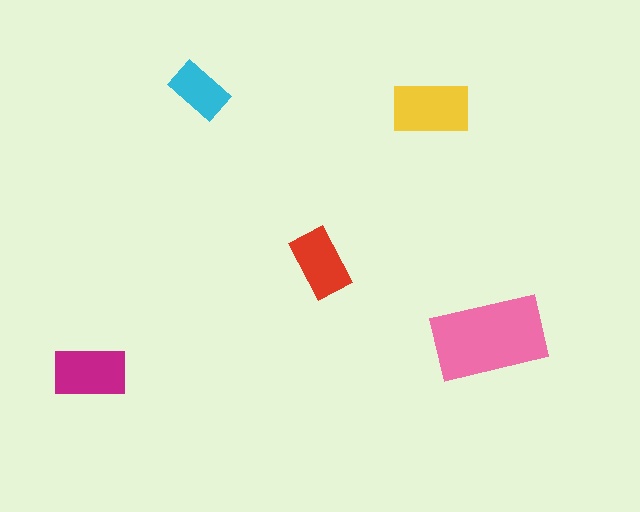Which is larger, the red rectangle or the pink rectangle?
The pink one.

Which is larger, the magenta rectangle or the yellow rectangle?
The yellow one.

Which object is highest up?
The cyan rectangle is topmost.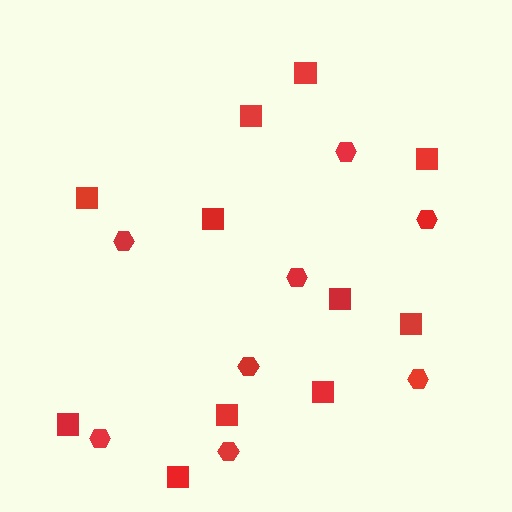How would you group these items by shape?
There are 2 groups: one group of hexagons (8) and one group of squares (11).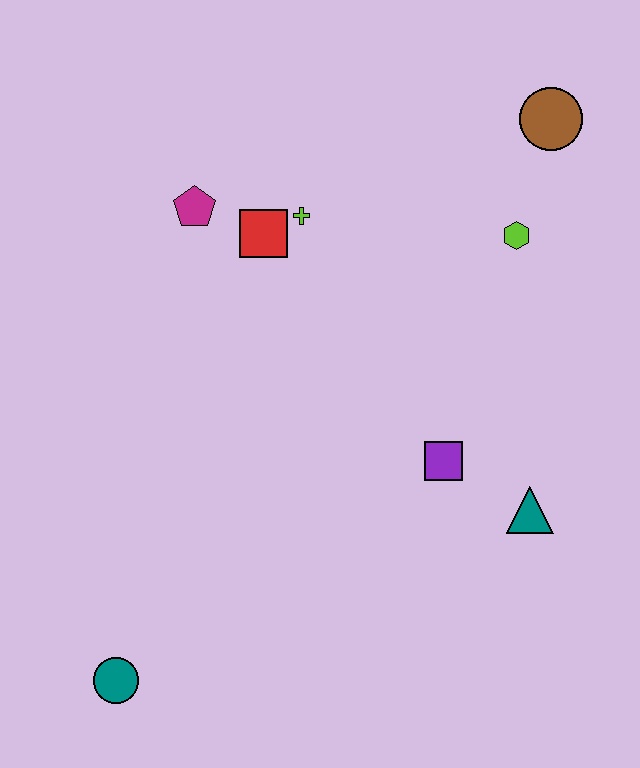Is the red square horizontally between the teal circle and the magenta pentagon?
No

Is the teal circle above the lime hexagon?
No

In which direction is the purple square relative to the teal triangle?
The purple square is to the left of the teal triangle.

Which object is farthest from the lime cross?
The teal circle is farthest from the lime cross.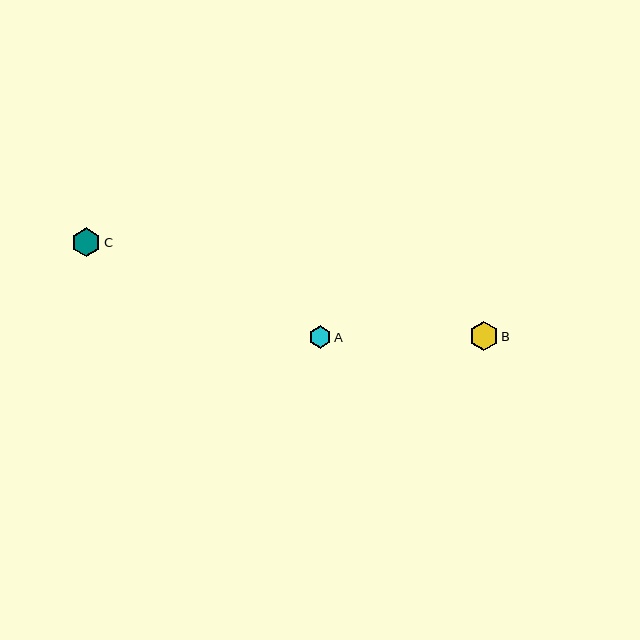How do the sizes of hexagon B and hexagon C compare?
Hexagon B and hexagon C are approximately the same size.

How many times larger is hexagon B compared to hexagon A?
Hexagon B is approximately 1.3 times the size of hexagon A.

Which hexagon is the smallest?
Hexagon A is the smallest with a size of approximately 22 pixels.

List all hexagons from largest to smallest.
From largest to smallest: B, C, A.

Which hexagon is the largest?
Hexagon B is the largest with a size of approximately 29 pixels.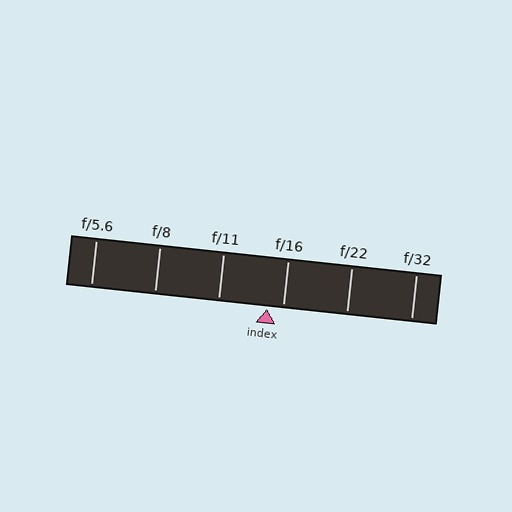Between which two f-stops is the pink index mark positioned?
The index mark is between f/11 and f/16.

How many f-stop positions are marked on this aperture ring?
There are 6 f-stop positions marked.